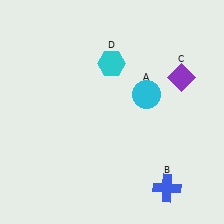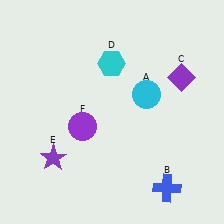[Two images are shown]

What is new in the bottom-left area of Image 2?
A purple star (E) was added in the bottom-left area of Image 2.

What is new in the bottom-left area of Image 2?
A purple circle (F) was added in the bottom-left area of Image 2.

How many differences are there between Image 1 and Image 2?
There are 2 differences between the two images.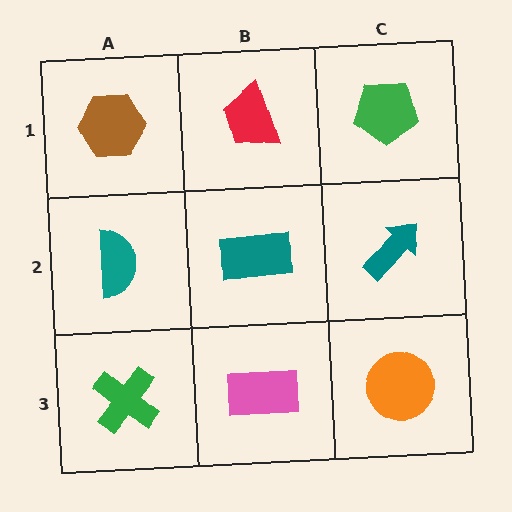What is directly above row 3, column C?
A teal arrow.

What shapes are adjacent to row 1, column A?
A teal semicircle (row 2, column A), a red trapezoid (row 1, column B).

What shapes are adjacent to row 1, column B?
A teal rectangle (row 2, column B), a brown hexagon (row 1, column A), a green pentagon (row 1, column C).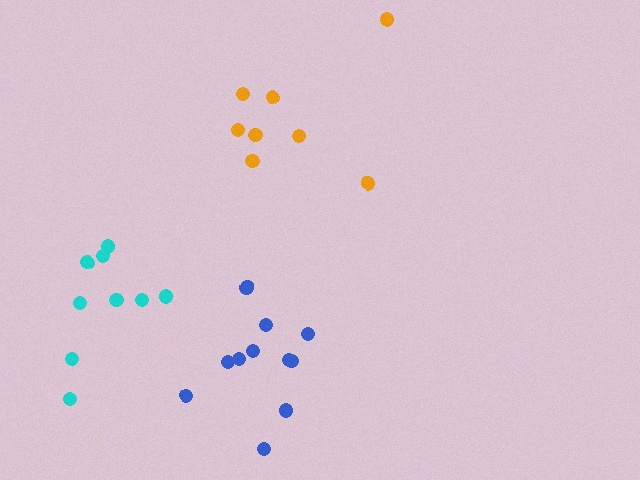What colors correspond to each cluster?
The clusters are colored: blue, cyan, orange.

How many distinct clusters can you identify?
There are 3 distinct clusters.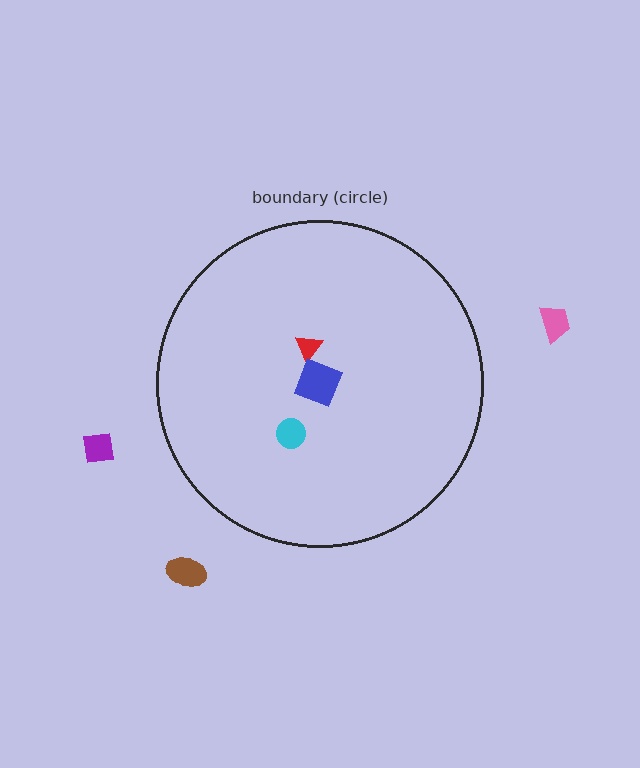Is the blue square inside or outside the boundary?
Inside.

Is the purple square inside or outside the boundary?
Outside.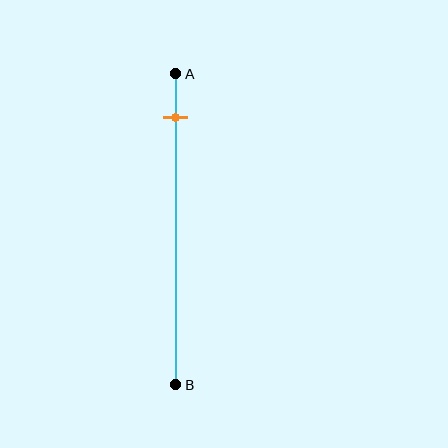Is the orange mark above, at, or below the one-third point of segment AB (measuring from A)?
The orange mark is above the one-third point of segment AB.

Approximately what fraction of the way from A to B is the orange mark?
The orange mark is approximately 15% of the way from A to B.